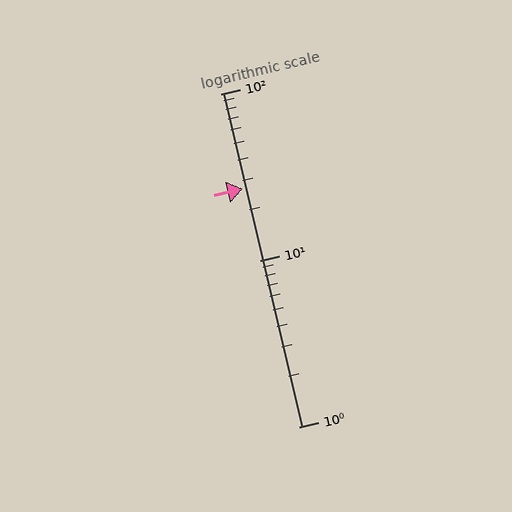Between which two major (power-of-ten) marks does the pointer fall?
The pointer is between 10 and 100.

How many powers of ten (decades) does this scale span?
The scale spans 2 decades, from 1 to 100.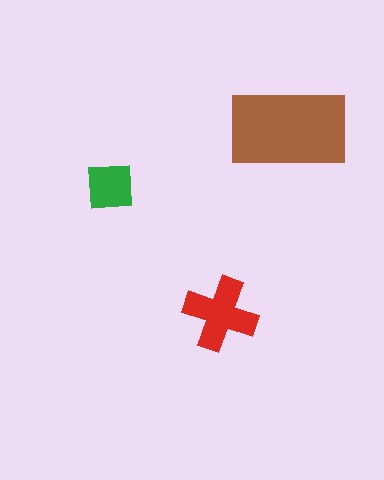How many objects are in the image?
There are 3 objects in the image.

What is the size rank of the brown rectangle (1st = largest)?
1st.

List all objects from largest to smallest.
The brown rectangle, the red cross, the green square.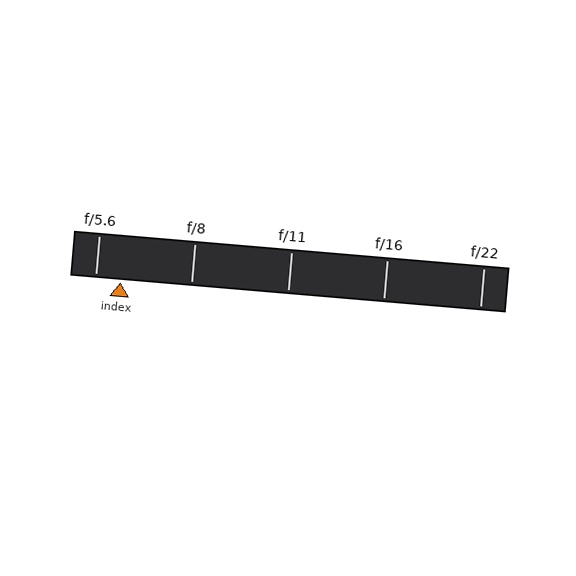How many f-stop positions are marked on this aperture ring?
There are 5 f-stop positions marked.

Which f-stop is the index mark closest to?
The index mark is closest to f/5.6.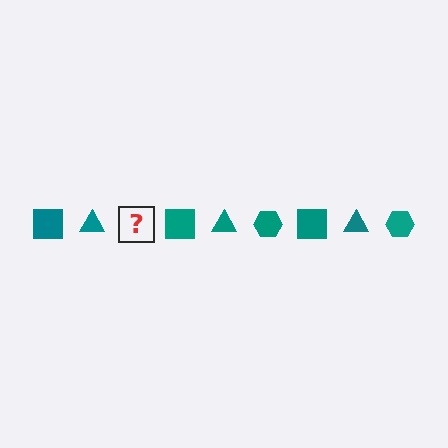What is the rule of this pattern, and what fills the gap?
The rule is that the pattern cycles through square, triangle, hexagon shapes in teal. The gap should be filled with a teal hexagon.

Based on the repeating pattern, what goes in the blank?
The blank should be a teal hexagon.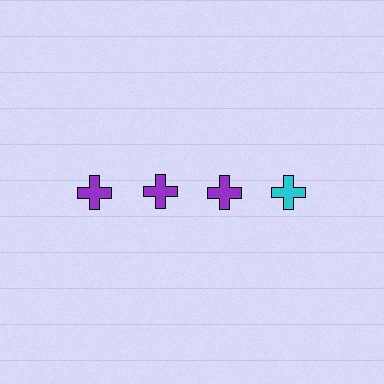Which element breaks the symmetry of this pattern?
The cyan cross in the top row, second from right column breaks the symmetry. All other shapes are purple crosses.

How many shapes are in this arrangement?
There are 4 shapes arranged in a grid pattern.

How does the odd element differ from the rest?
It has a different color: cyan instead of purple.